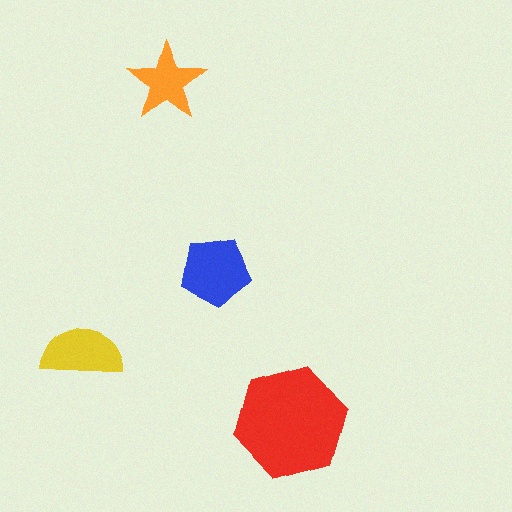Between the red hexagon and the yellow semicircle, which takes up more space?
The red hexagon.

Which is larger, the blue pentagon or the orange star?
The blue pentagon.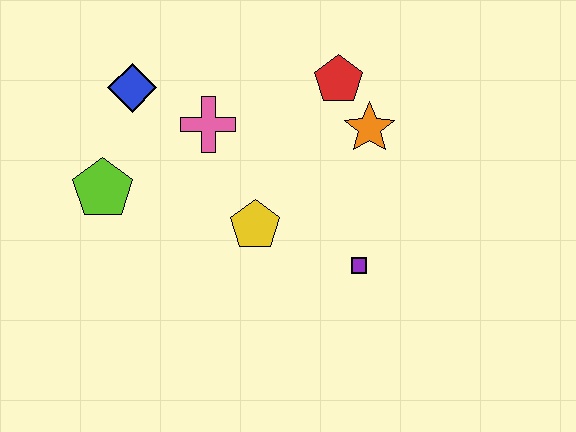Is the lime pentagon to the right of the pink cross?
No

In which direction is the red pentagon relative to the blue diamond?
The red pentagon is to the right of the blue diamond.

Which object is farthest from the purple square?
The blue diamond is farthest from the purple square.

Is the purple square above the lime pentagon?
No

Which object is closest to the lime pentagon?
The blue diamond is closest to the lime pentagon.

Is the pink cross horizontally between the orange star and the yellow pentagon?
No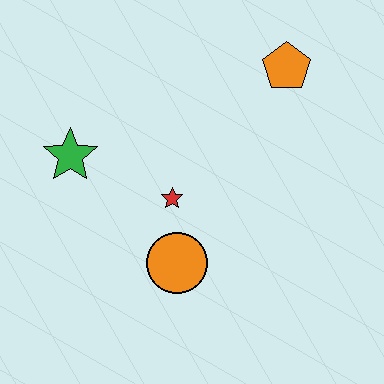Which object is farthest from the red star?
The orange pentagon is farthest from the red star.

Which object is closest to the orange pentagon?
The red star is closest to the orange pentagon.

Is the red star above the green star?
No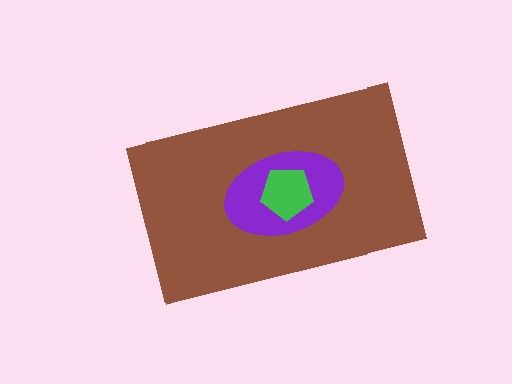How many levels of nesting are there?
3.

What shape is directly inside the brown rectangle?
The purple ellipse.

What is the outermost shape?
The brown rectangle.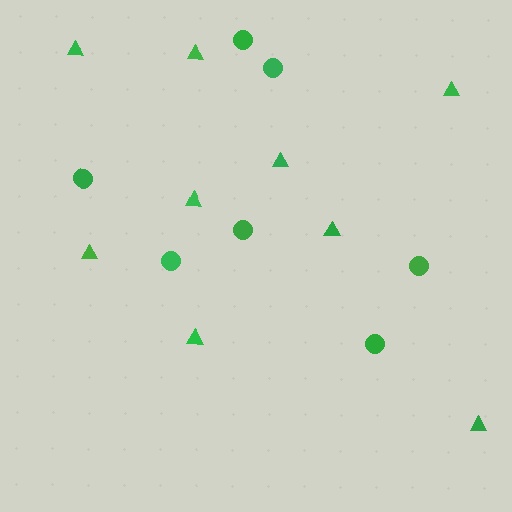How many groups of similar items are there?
There are 2 groups: one group of circles (7) and one group of triangles (9).